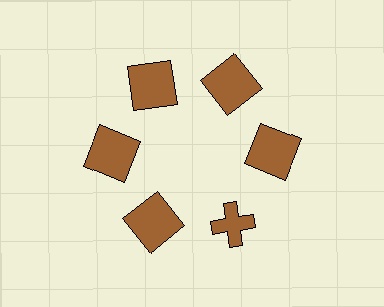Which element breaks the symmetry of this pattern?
The brown cross at roughly the 5 o'clock position breaks the symmetry. All other shapes are brown squares.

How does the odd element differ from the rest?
It has a different shape: cross instead of square.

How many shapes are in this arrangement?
There are 6 shapes arranged in a ring pattern.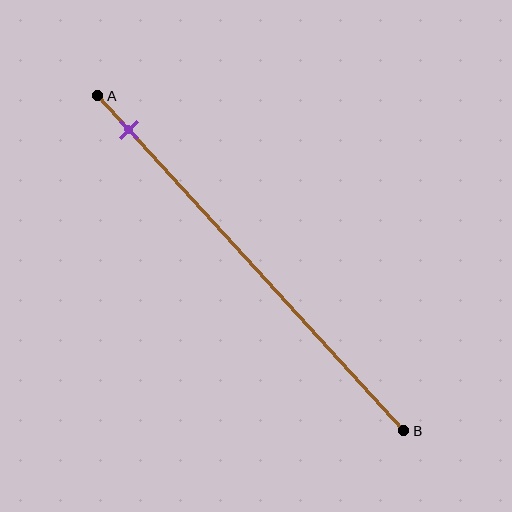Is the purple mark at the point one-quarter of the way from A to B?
No, the mark is at about 10% from A, not at the 25% one-quarter point.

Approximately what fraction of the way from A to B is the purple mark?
The purple mark is approximately 10% of the way from A to B.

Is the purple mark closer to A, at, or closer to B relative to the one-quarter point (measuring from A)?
The purple mark is closer to point A than the one-quarter point of segment AB.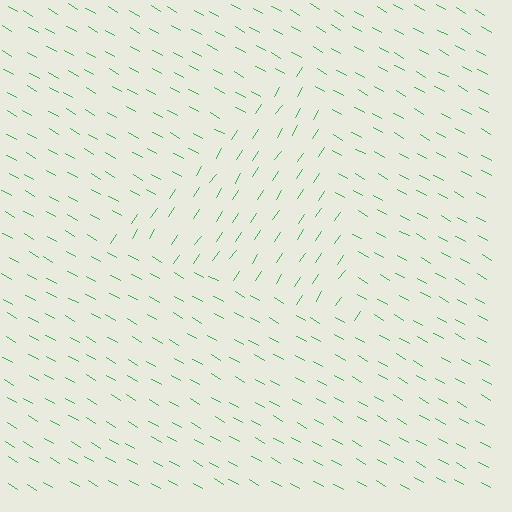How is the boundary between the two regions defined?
The boundary is defined purely by a change in line orientation (approximately 86 degrees difference). All lines are the same color and thickness.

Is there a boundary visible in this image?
Yes, there is a texture boundary formed by a change in line orientation.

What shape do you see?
I see a triangle.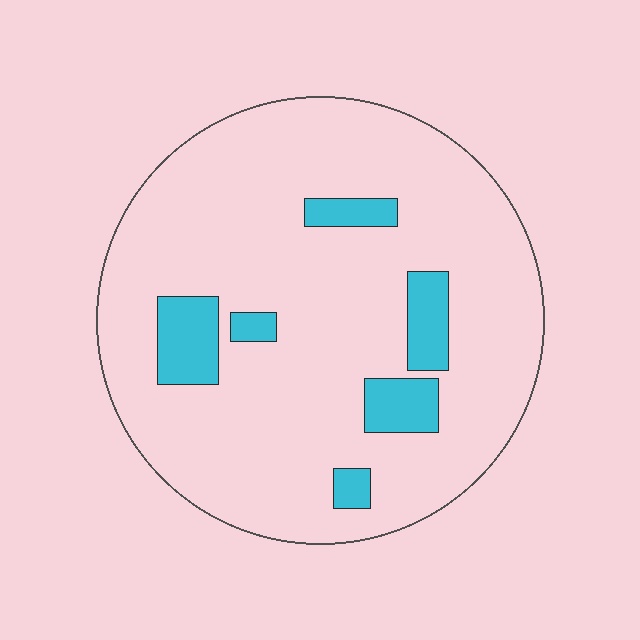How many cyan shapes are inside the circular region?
6.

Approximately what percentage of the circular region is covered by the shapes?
Approximately 10%.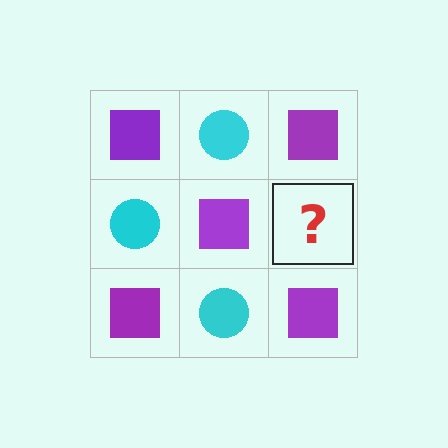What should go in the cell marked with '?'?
The missing cell should contain a cyan circle.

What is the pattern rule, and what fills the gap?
The rule is that it alternates purple square and cyan circle in a checkerboard pattern. The gap should be filled with a cyan circle.